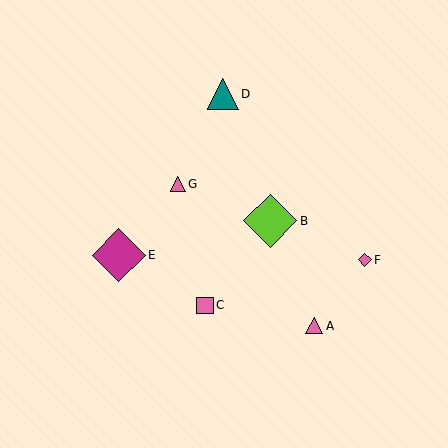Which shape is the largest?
The lime diamond (labeled B) is the largest.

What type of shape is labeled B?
Shape B is a lime diamond.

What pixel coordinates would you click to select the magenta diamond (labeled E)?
Click at (119, 255) to select the magenta diamond E.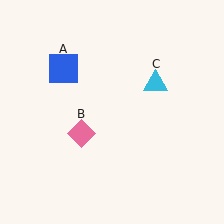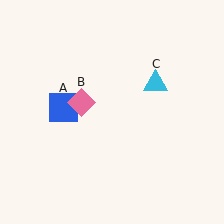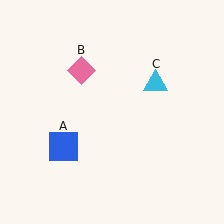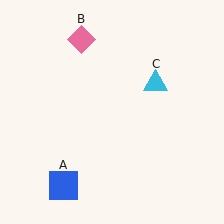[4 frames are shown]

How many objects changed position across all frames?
2 objects changed position: blue square (object A), pink diamond (object B).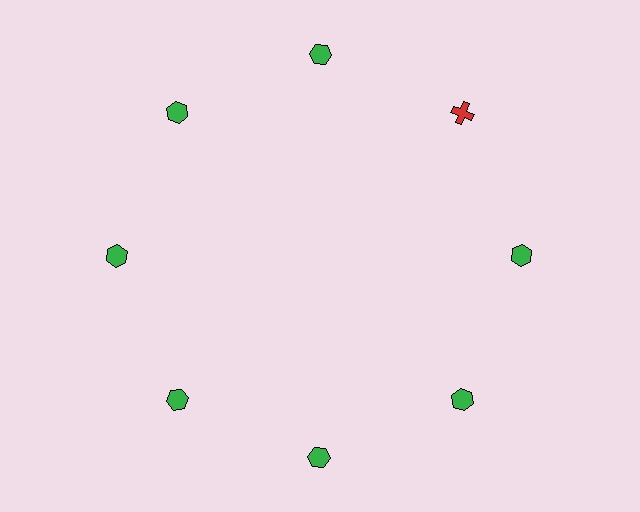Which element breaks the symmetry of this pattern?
The red cross at roughly the 2 o'clock position breaks the symmetry. All other shapes are green hexagons.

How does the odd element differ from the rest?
It differs in both color (red instead of green) and shape (cross instead of hexagon).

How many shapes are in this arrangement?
There are 8 shapes arranged in a ring pattern.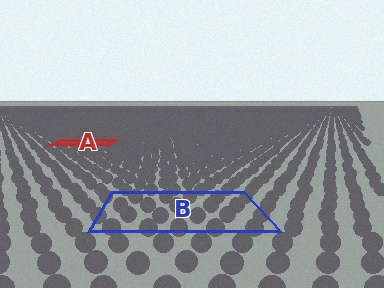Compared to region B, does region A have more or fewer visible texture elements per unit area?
Region A has more texture elements per unit area — they are packed more densely because it is farther away.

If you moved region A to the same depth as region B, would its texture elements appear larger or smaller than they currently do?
They would appear larger. At a closer depth, the same texture elements are projected at a bigger on-screen size.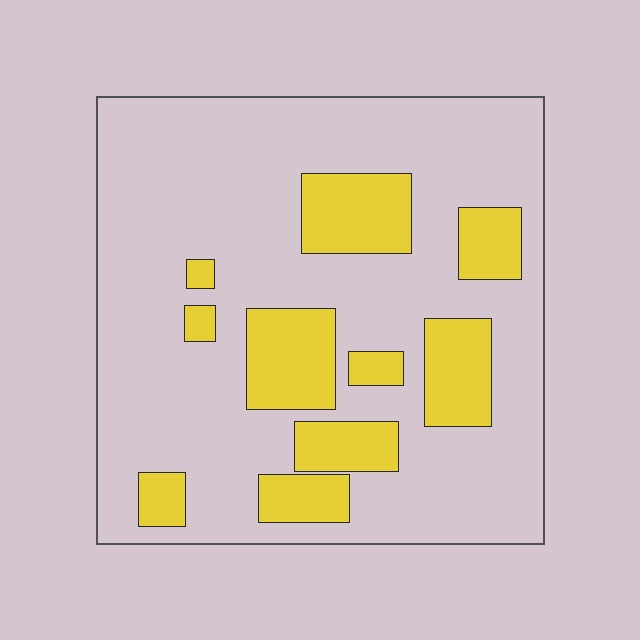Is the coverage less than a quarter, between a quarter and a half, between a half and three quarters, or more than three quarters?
Less than a quarter.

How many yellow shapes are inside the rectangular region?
10.